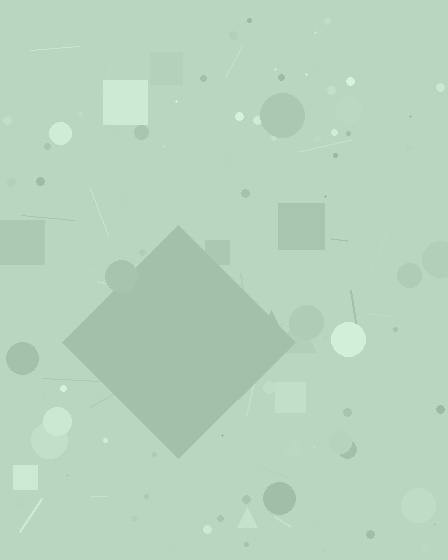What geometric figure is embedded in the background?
A diamond is embedded in the background.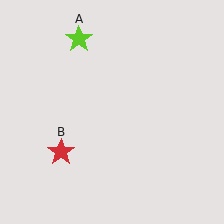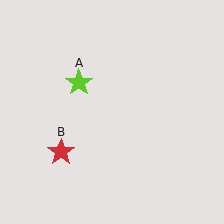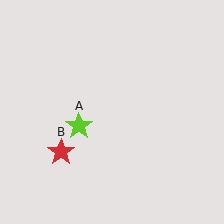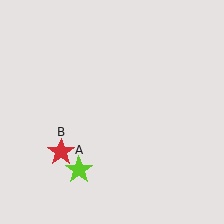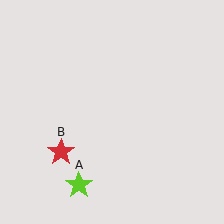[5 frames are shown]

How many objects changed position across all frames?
1 object changed position: lime star (object A).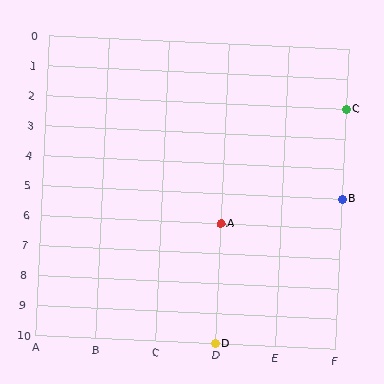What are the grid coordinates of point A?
Point A is at grid coordinates (D, 6).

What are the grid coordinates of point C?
Point C is at grid coordinates (F, 2).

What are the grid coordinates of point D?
Point D is at grid coordinates (D, 10).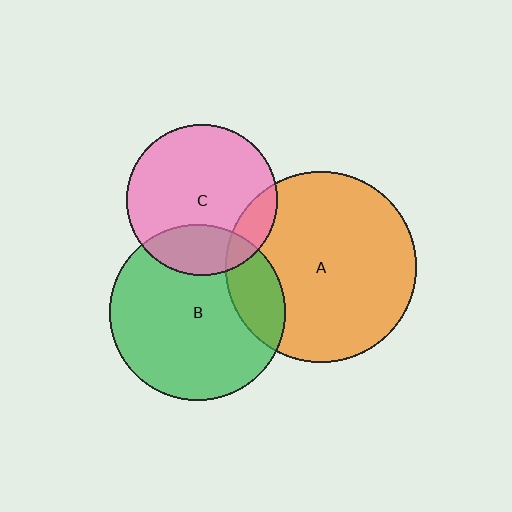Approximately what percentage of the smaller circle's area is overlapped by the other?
Approximately 15%.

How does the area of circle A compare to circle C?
Approximately 1.6 times.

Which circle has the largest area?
Circle A (orange).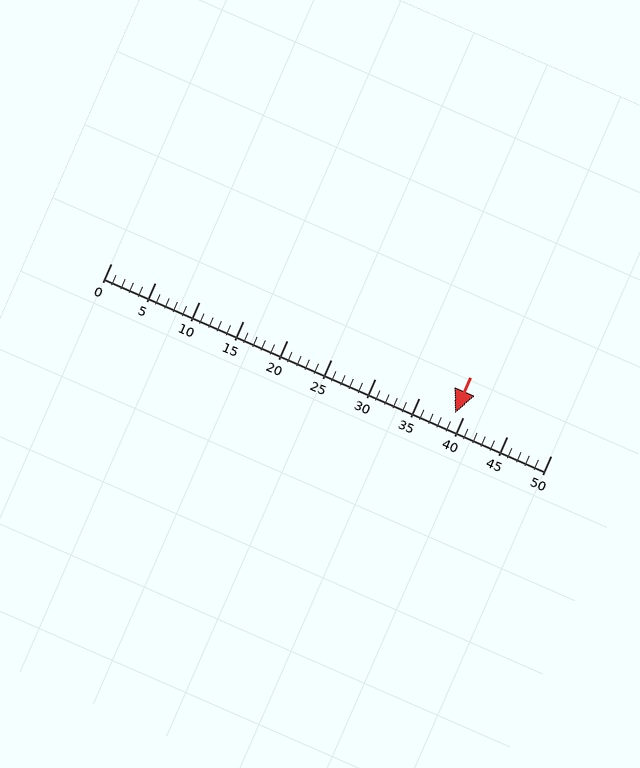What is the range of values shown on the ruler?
The ruler shows values from 0 to 50.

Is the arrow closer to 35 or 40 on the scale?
The arrow is closer to 40.